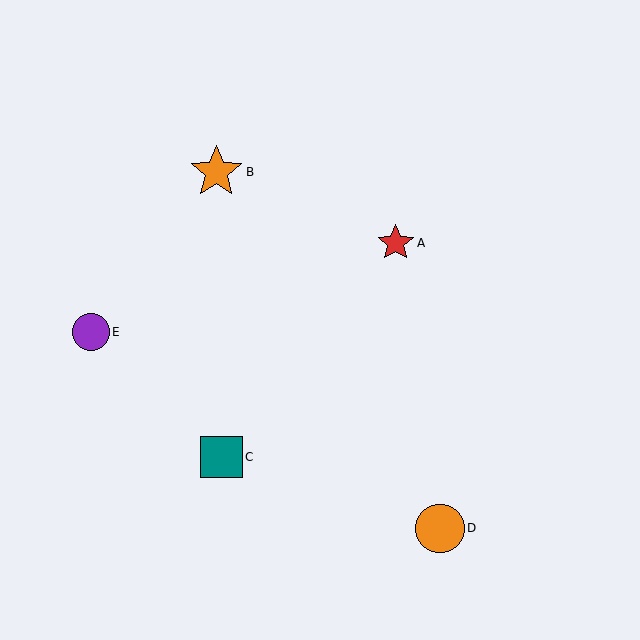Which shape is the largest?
The orange star (labeled B) is the largest.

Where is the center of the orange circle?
The center of the orange circle is at (440, 528).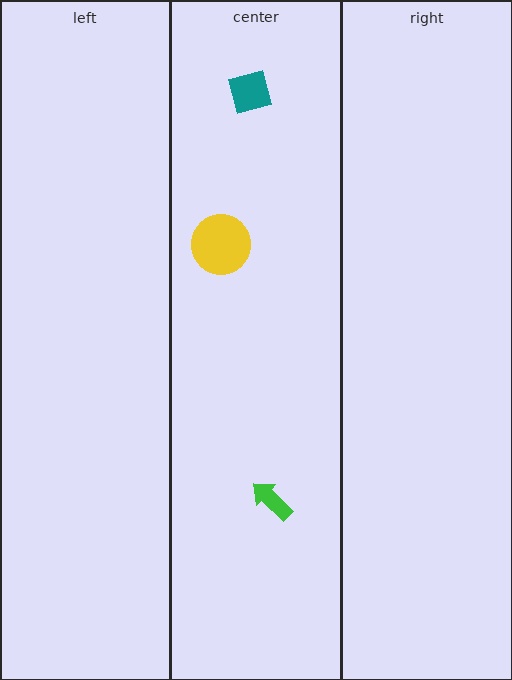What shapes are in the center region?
The teal square, the green arrow, the yellow circle.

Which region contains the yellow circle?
The center region.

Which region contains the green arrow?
The center region.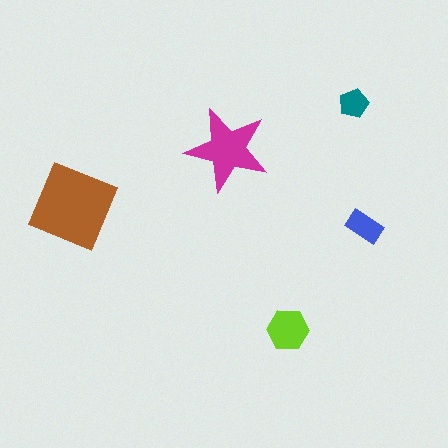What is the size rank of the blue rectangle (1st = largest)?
4th.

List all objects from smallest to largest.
The teal pentagon, the blue rectangle, the lime hexagon, the magenta star, the brown square.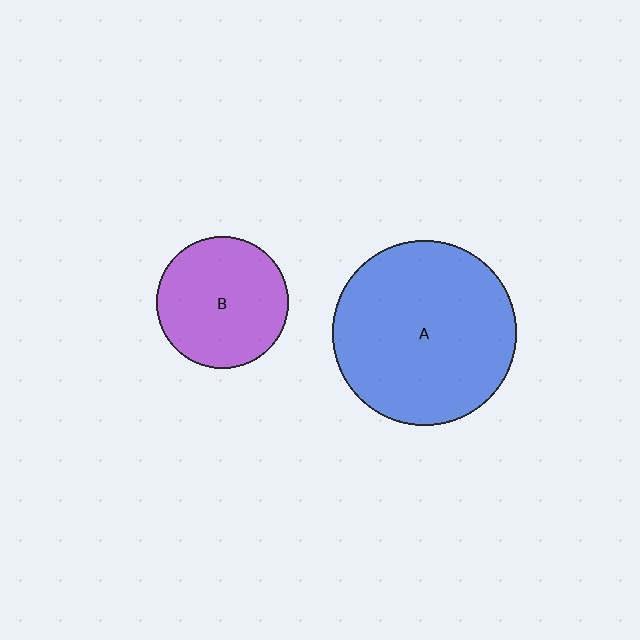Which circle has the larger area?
Circle A (blue).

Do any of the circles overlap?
No, none of the circles overlap.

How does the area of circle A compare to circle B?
Approximately 2.0 times.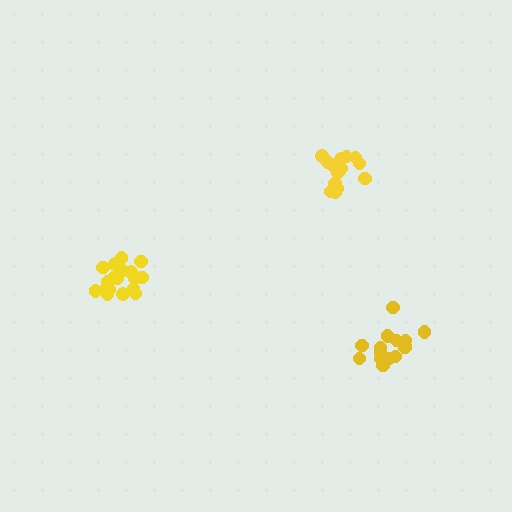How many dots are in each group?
Group 1: 20 dots, Group 2: 15 dots, Group 3: 14 dots (49 total).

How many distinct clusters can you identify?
There are 3 distinct clusters.